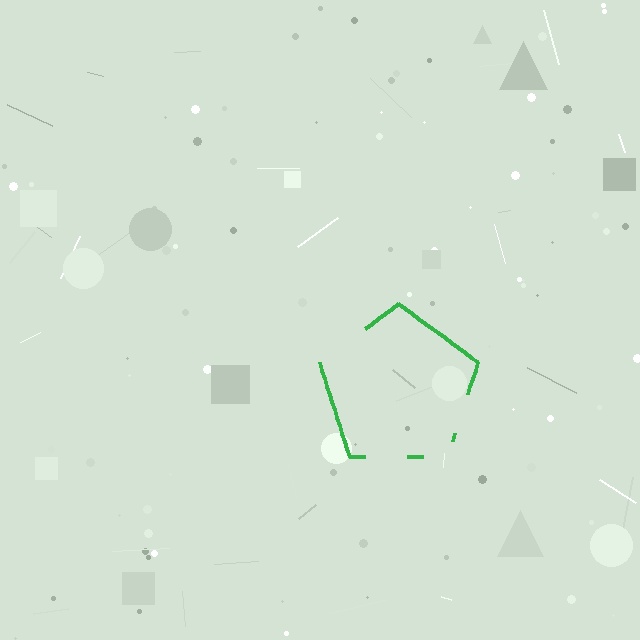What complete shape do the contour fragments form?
The contour fragments form a pentagon.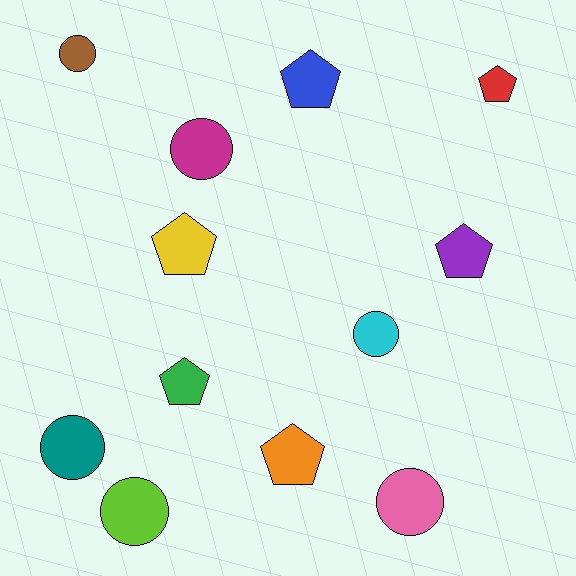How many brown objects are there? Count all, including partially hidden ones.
There is 1 brown object.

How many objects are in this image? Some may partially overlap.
There are 12 objects.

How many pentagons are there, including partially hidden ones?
There are 6 pentagons.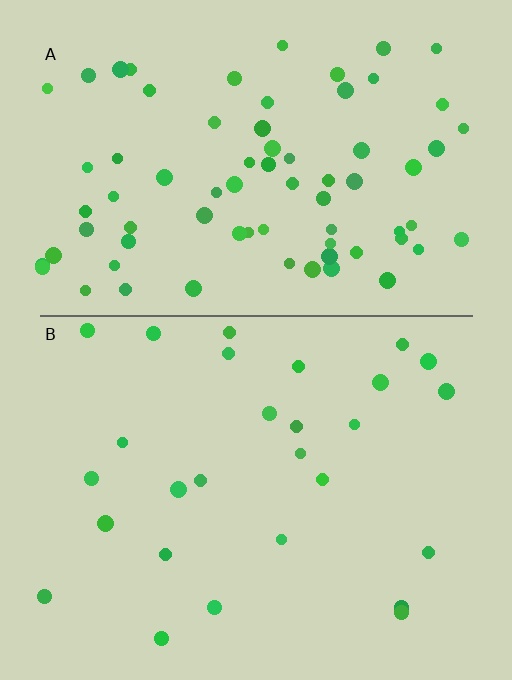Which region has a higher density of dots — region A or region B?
A (the top).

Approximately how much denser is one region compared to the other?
Approximately 2.7× — region A over region B.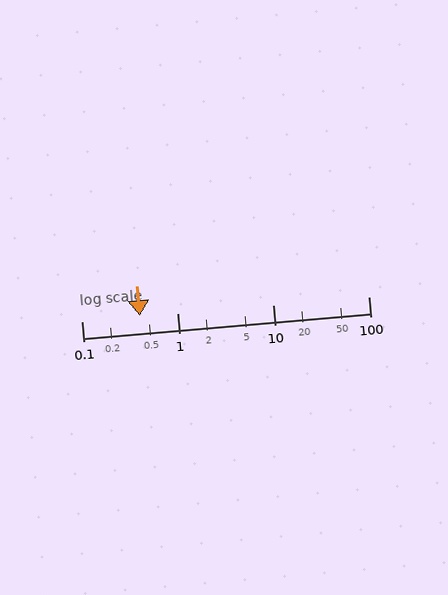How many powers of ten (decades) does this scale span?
The scale spans 3 decades, from 0.1 to 100.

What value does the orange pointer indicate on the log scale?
The pointer indicates approximately 0.41.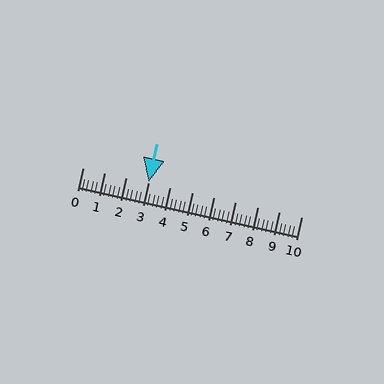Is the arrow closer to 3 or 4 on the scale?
The arrow is closer to 3.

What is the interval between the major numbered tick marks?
The major tick marks are spaced 1 units apart.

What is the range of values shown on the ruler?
The ruler shows values from 0 to 10.